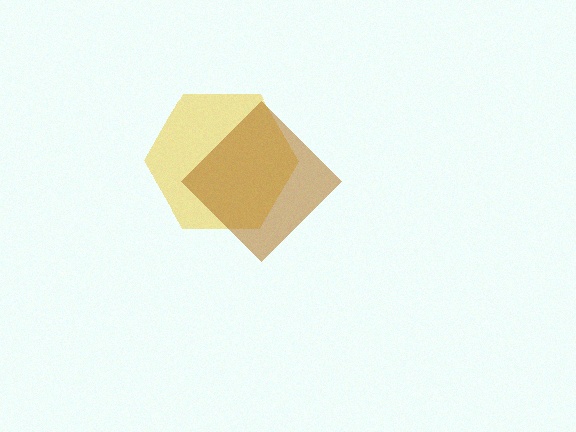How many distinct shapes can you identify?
There are 2 distinct shapes: a yellow hexagon, a brown diamond.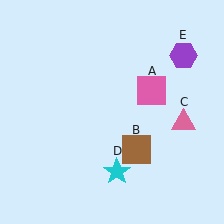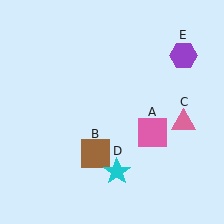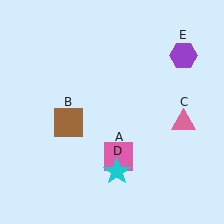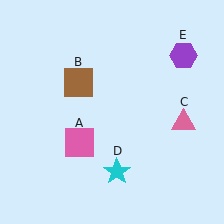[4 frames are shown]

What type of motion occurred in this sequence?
The pink square (object A), brown square (object B) rotated clockwise around the center of the scene.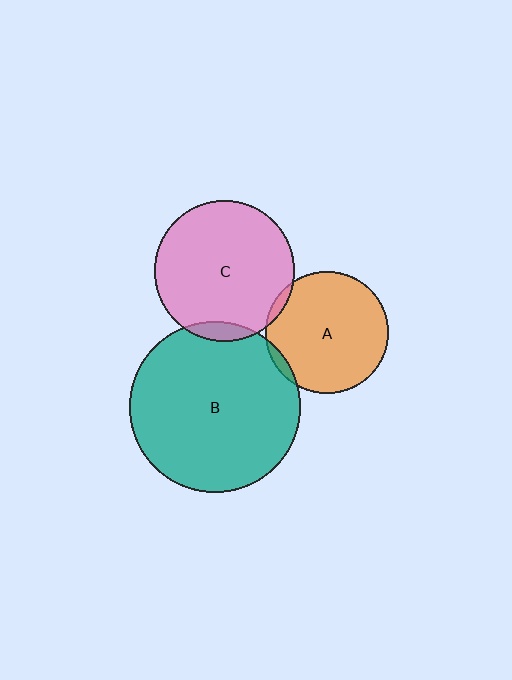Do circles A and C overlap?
Yes.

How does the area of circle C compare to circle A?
Approximately 1.3 times.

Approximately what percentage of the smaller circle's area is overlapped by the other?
Approximately 5%.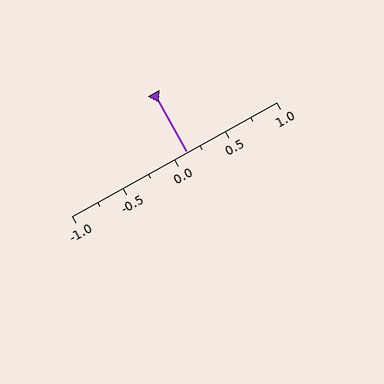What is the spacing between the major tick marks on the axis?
The major ticks are spaced 0.5 apart.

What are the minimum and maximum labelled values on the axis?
The axis runs from -1.0 to 1.0.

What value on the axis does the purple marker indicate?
The marker indicates approximately 0.12.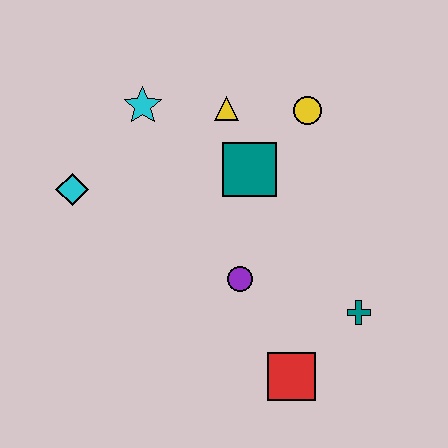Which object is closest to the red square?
The teal cross is closest to the red square.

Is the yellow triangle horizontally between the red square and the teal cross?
No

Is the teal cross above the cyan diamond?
No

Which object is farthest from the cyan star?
The red square is farthest from the cyan star.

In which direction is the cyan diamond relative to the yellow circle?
The cyan diamond is to the left of the yellow circle.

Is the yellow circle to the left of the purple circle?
No